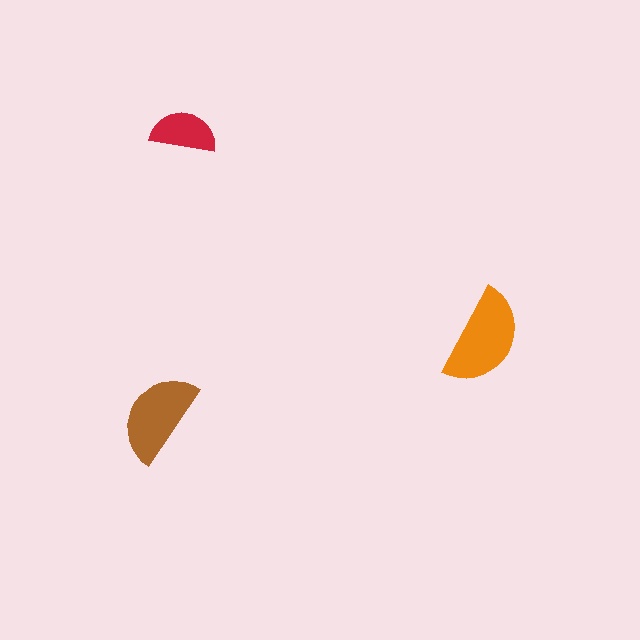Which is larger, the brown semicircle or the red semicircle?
The brown one.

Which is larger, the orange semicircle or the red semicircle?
The orange one.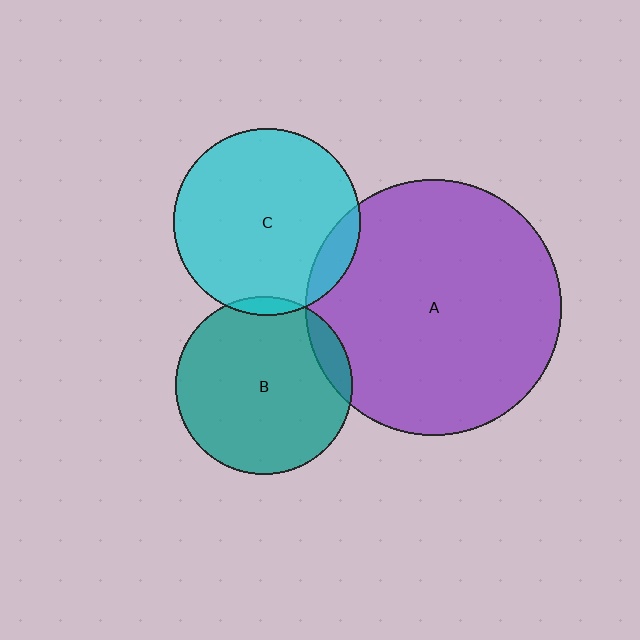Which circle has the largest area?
Circle A (purple).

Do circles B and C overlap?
Yes.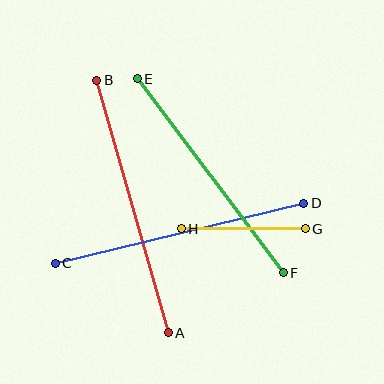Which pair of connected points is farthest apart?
Points A and B are farthest apart.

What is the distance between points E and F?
The distance is approximately 243 pixels.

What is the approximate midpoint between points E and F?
The midpoint is at approximately (210, 176) pixels.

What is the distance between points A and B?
The distance is approximately 262 pixels.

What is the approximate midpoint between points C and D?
The midpoint is at approximately (179, 233) pixels.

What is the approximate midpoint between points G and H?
The midpoint is at approximately (243, 229) pixels.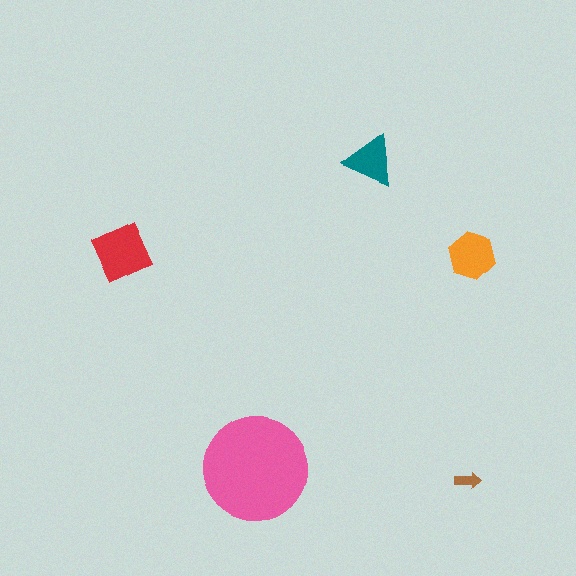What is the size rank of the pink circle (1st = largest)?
1st.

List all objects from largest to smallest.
The pink circle, the red square, the orange hexagon, the teal triangle, the brown arrow.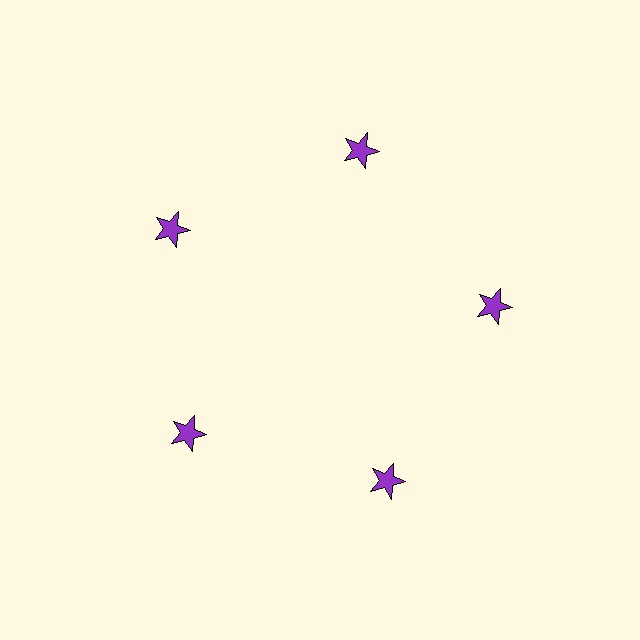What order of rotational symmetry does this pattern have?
This pattern has 5-fold rotational symmetry.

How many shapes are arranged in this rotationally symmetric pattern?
There are 5 shapes, arranged in 5 groups of 1.